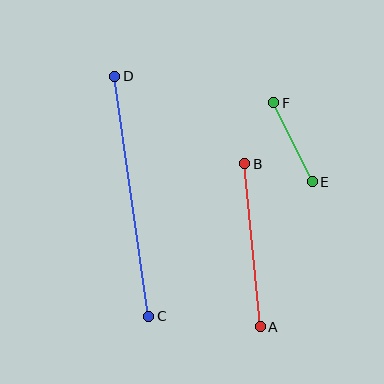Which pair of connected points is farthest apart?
Points C and D are farthest apart.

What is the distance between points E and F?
The distance is approximately 88 pixels.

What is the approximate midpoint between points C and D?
The midpoint is at approximately (132, 196) pixels.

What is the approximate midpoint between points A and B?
The midpoint is at approximately (253, 245) pixels.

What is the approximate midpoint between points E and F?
The midpoint is at approximately (293, 142) pixels.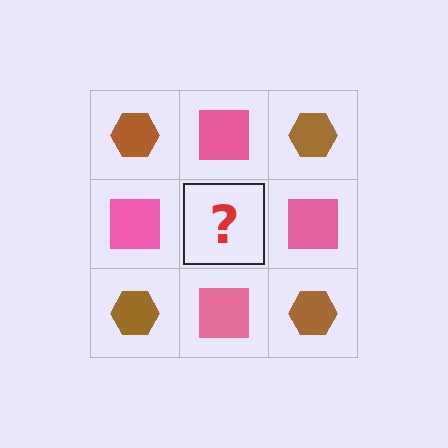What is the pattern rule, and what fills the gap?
The rule is that it alternates brown hexagon and pink square in a checkerboard pattern. The gap should be filled with a brown hexagon.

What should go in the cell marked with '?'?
The missing cell should contain a brown hexagon.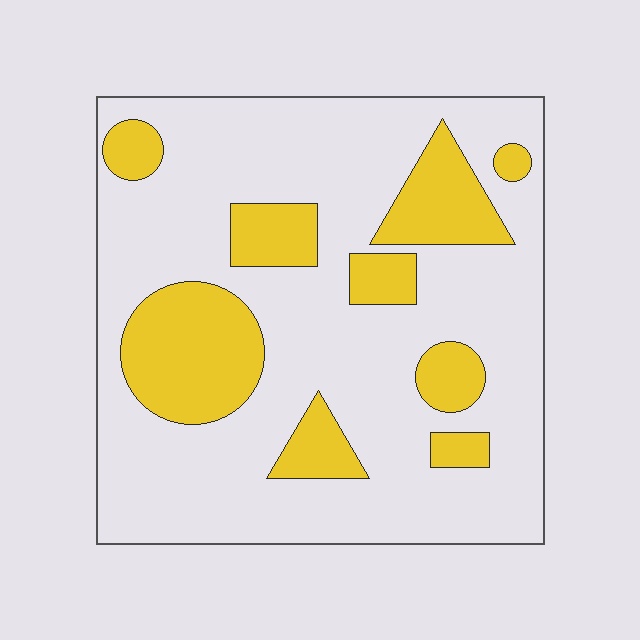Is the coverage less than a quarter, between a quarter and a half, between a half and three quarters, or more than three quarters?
Less than a quarter.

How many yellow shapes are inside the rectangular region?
9.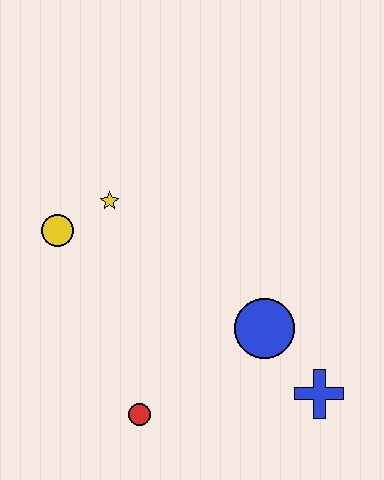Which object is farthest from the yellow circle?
The blue cross is farthest from the yellow circle.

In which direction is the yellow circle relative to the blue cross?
The yellow circle is to the left of the blue cross.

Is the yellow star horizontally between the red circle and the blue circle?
No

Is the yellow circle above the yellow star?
No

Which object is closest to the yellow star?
The yellow circle is closest to the yellow star.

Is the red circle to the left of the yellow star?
No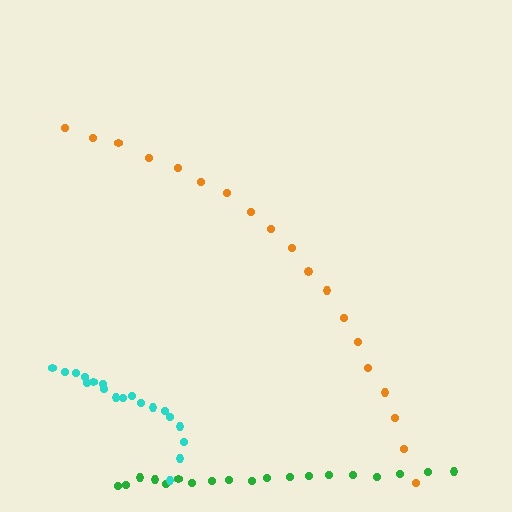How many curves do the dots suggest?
There are 3 distinct paths.